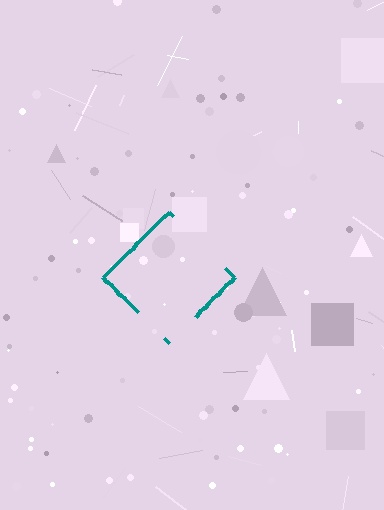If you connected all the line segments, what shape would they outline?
They would outline a diamond.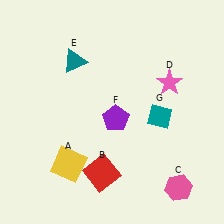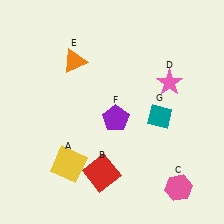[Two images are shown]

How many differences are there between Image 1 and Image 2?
There is 1 difference between the two images.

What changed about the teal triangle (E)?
In Image 1, E is teal. In Image 2, it changed to orange.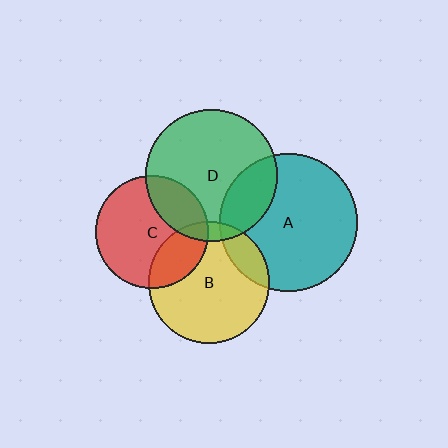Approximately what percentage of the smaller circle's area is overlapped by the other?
Approximately 25%.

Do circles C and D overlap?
Yes.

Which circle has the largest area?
Circle A (teal).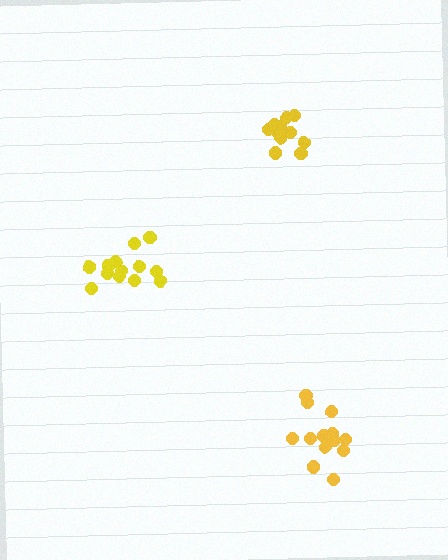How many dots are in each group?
Group 1: 11 dots, Group 2: 13 dots, Group 3: 13 dots (37 total).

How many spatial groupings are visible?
There are 3 spatial groupings.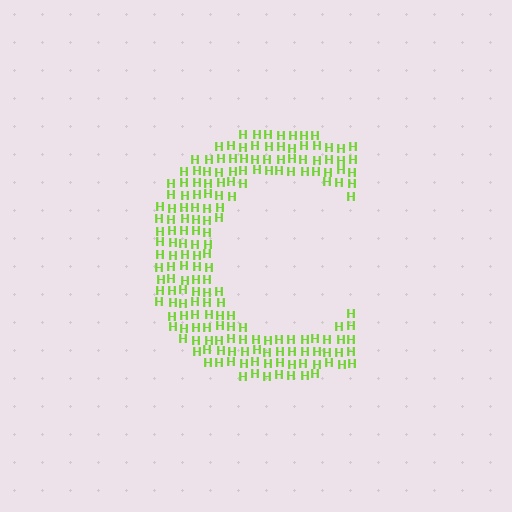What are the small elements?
The small elements are letter H's.